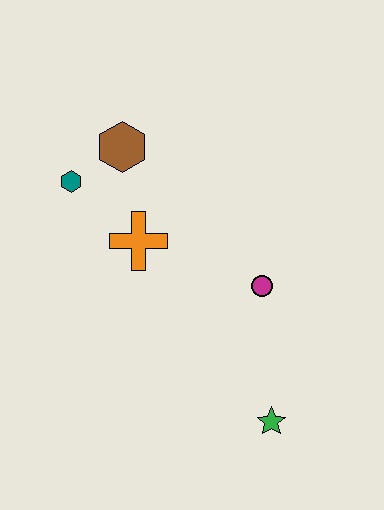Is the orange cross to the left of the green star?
Yes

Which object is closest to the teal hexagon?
The brown hexagon is closest to the teal hexagon.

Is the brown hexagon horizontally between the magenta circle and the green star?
No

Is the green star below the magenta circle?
Yes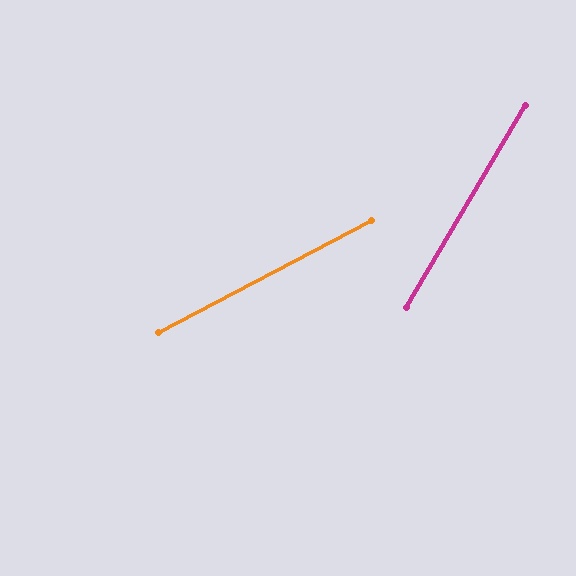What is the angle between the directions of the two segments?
Approximately 32 degrees.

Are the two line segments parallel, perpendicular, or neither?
Neither parallel nor perpendicular — they differ by about 32°.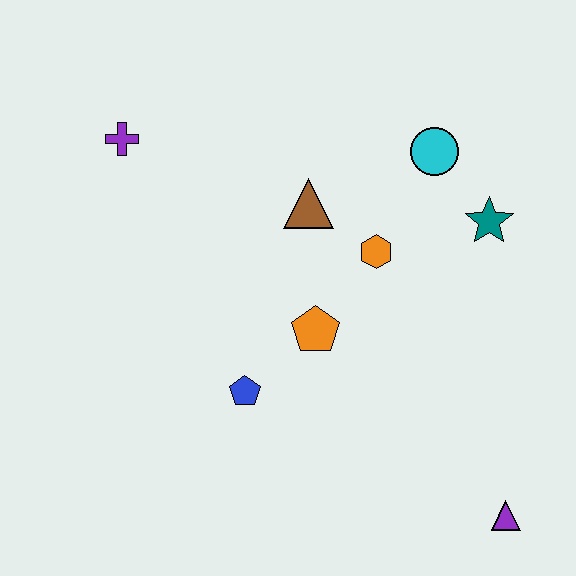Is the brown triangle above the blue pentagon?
Yes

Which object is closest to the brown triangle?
The orange hexagon is closest to the brown triangle.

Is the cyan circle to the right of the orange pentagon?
Yes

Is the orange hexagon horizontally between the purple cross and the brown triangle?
No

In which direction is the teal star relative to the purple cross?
The teal star is to the right of the purple cross.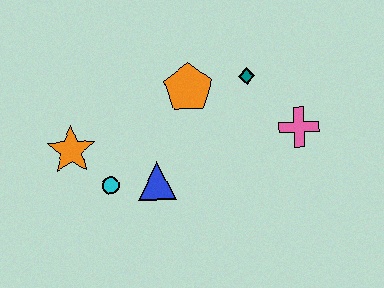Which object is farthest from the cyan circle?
The pink cross is farthest from the cyan circle.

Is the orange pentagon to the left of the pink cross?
Yes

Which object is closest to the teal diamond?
The orange pentagon is closest to the teal diamond.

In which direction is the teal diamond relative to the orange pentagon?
The teal diamond is to the right of the orange pentagon.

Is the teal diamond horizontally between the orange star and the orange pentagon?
No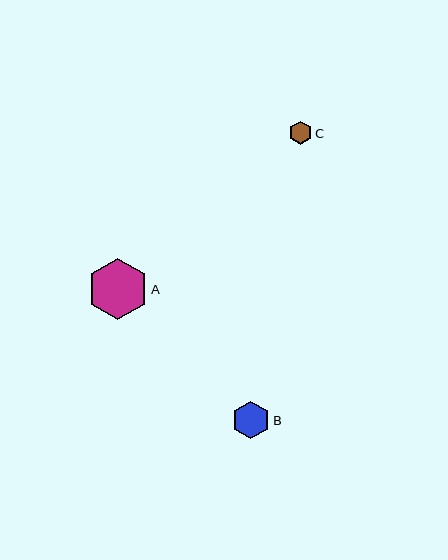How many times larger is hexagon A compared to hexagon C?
Hexagon A is approximately 2.6 times the size of hexagon C.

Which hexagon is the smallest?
Hexagon C is the smallest with a size of approximately 24 pixels.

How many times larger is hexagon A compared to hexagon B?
Hexagon A is approximately 1.6 times the size of hexagon B.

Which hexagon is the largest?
Hexagon A is the largest with a size of approximately 61 pixels.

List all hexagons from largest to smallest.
From largest to smallest: A, B, C.